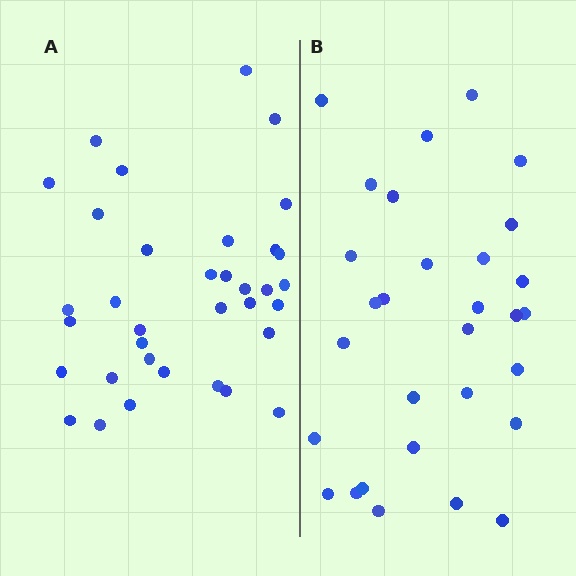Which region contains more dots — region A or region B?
Region A (the left region) has more dots.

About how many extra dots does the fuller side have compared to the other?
Region A has about 5 more dots than region B.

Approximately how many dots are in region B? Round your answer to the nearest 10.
About 30 dots.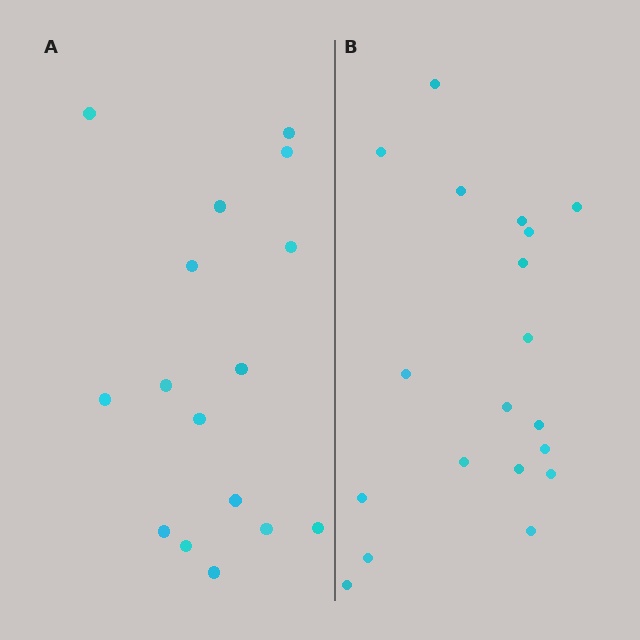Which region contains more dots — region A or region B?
Region B (the right region) has more dots.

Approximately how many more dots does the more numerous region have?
Region B has just a few more — roughly 2 or 3 more dots than region A.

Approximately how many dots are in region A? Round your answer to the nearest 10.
About 20 dots. (The exact count is 16, which rounds to 20.)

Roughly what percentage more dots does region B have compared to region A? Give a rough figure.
About 20% more.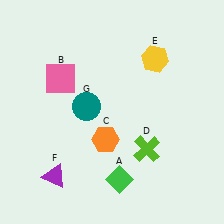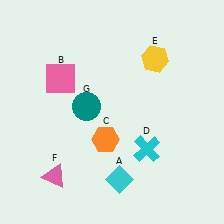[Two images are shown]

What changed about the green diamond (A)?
In Image 1, A is green. In Image 2, it changed to cyan.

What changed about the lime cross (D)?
In Image 1, D is lime. In Image 2, it changed to cyan.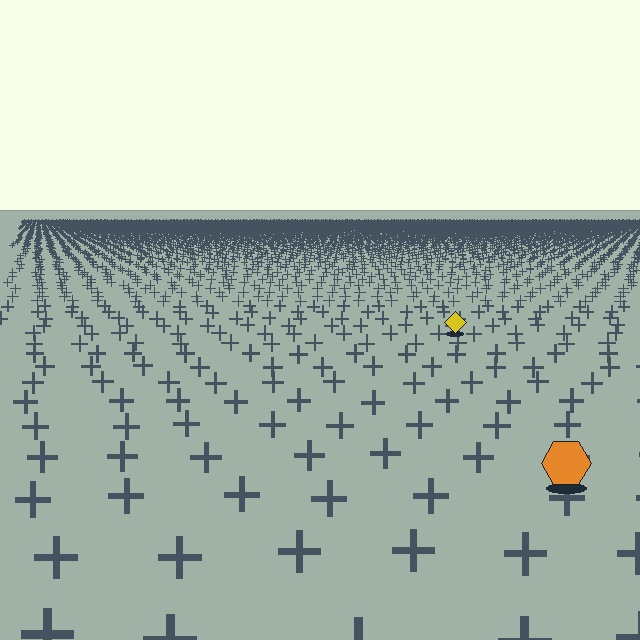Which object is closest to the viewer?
The orange hexagon is closest. The texture marks near it are larger and more spread out.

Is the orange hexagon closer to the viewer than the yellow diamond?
Yes. The orange hexagon is closer — you can tell from the texture gradient: the ground texture is coarser near it.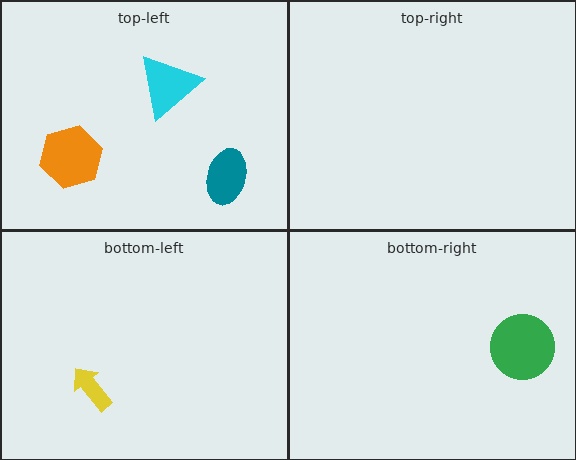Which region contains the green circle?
The bottom-right region.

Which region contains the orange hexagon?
The top-left region.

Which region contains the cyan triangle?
The top-left region.